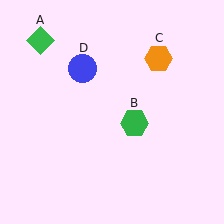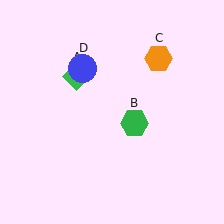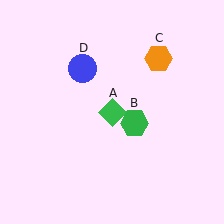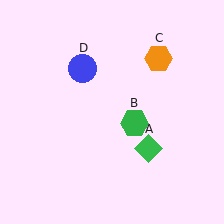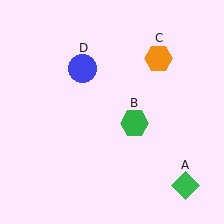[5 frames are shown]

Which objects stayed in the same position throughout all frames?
Green hexagon (object B) and orange hexagon (object C) and blue circle (object D) remained stationary.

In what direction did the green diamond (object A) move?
The green diamond (object A) moved down and to the right.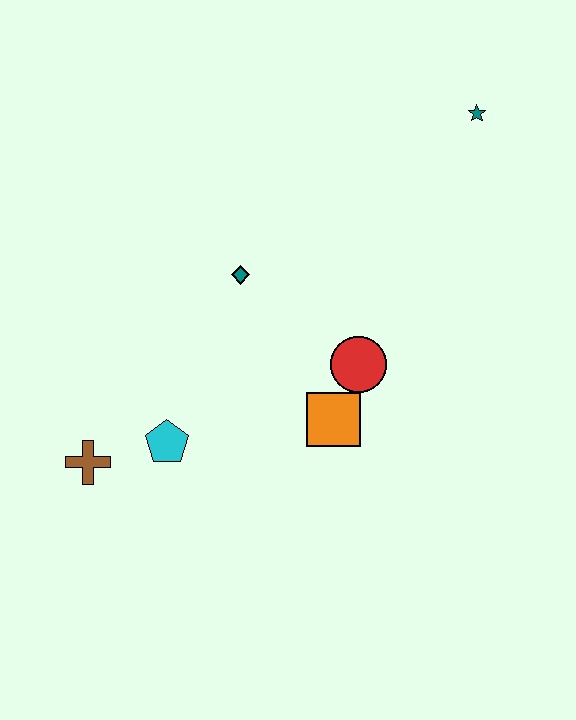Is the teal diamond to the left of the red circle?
Yes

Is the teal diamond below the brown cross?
No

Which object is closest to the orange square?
The red circle is closest to the orange square.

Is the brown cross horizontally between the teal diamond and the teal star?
No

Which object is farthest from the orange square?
The teal star is farthest from the orange square.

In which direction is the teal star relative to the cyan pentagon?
The teal star is above the cyan pentagon.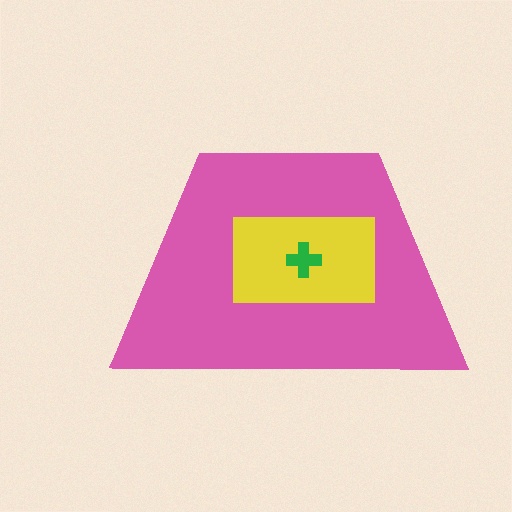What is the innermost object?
The green cross.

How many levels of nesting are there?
3.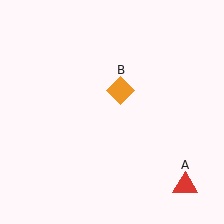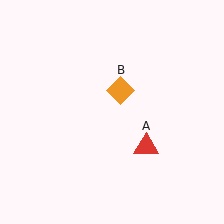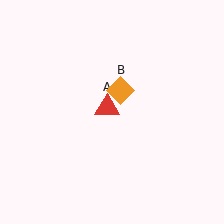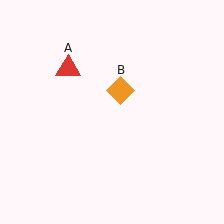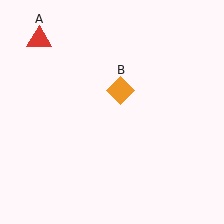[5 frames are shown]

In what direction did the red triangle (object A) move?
The red triangle (object A) moved up and to the left.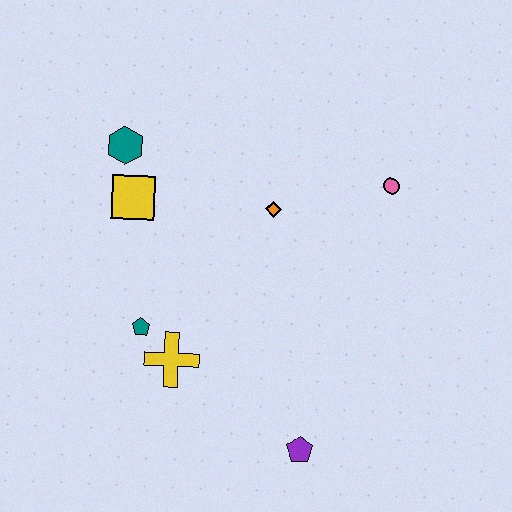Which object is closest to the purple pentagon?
The yellow cross is closest to the purple pentagon.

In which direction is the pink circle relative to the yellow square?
The pink circle is to the right of the yellow square.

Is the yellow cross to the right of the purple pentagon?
No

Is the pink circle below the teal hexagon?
Yes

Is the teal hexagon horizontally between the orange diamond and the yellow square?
No